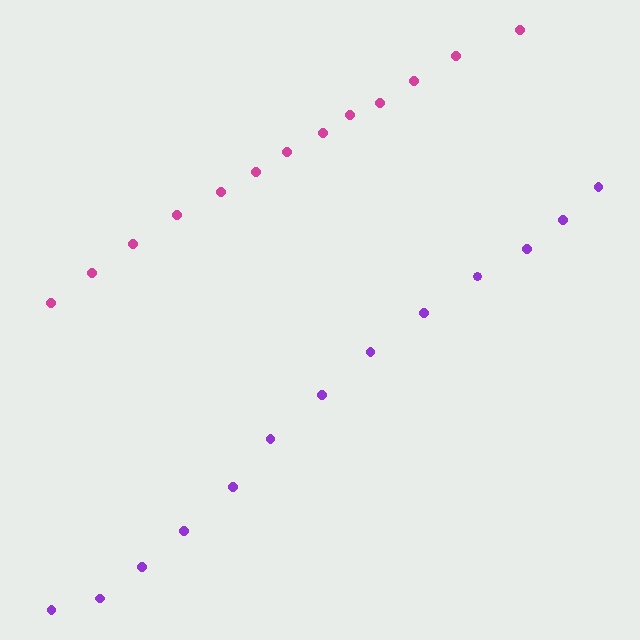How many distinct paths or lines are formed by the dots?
There are 2 distinct paths.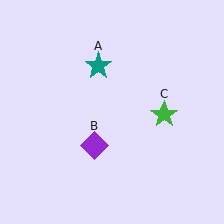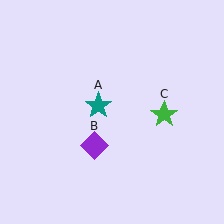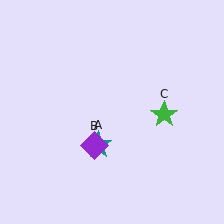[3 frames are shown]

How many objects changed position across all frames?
1 object changed position: teal star (object A).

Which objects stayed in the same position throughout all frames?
Purple diamond (object B) and green star (object C) remained stationary.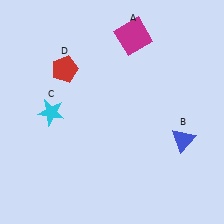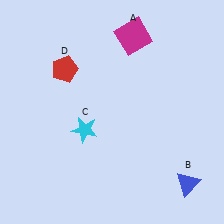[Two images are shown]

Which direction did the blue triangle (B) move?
The blue triangle (B) moved down.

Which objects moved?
The objects that moved are: the blue triangle (B), the cyan star (C).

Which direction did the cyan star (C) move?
The cyan star (C) moved right.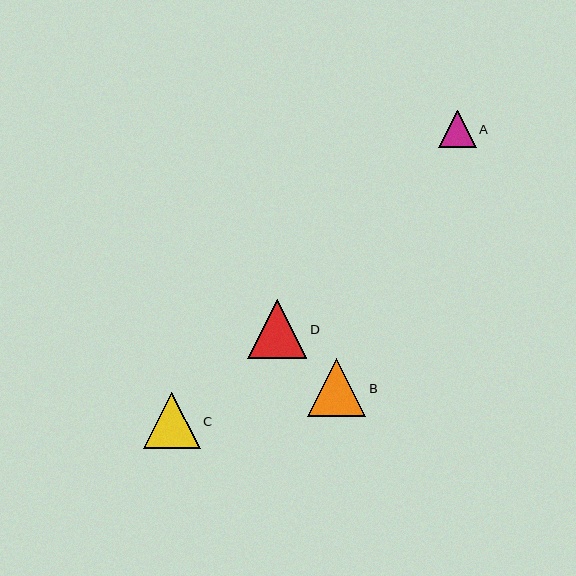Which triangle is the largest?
Triangle D is the largest with a size of approximately 59 pixels.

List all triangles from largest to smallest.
From largest to smallest: D, B, C, A.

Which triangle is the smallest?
Triangle A is the smallest with a size of approximately 37 pixels.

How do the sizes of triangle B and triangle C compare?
Triangle B and triangle C are approximately the same size.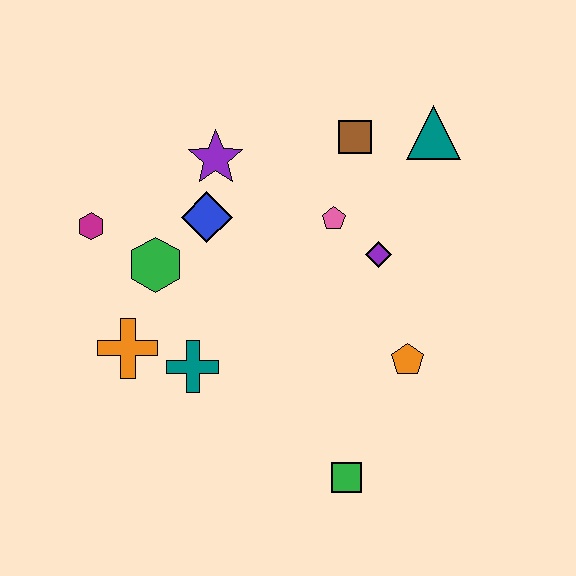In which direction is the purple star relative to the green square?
The purple star is above the green square.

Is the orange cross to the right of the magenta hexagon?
Yes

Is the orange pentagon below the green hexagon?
Yes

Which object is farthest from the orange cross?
The teal triangle is farthest from the orange cross.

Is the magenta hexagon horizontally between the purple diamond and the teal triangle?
No